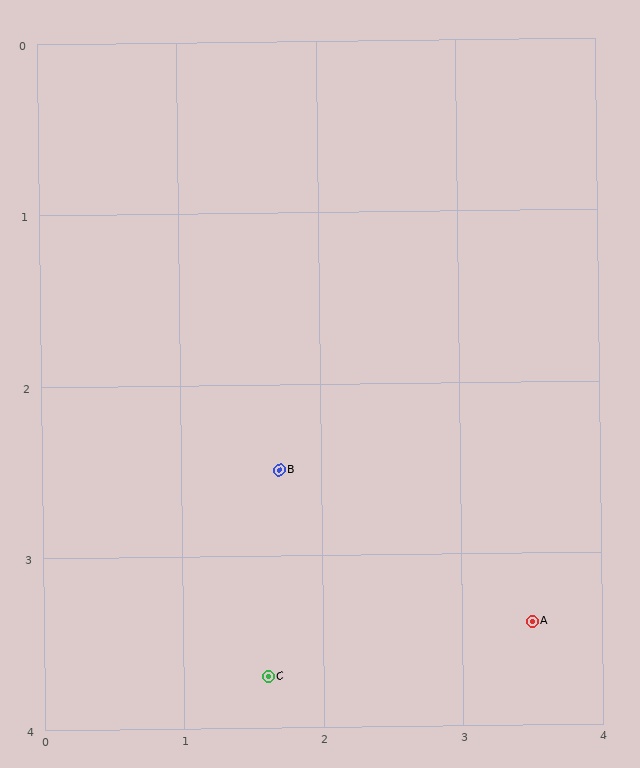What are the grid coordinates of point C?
Point C is at approximately (1.6, 3.7).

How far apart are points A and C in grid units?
Points A and C are about 1.9 grid units apart.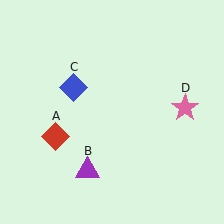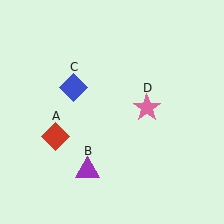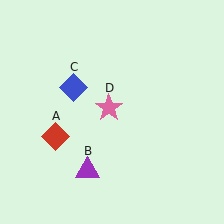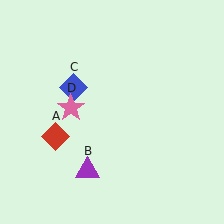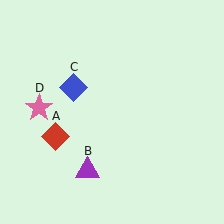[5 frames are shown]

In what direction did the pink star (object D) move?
The pink star (object D) moved left.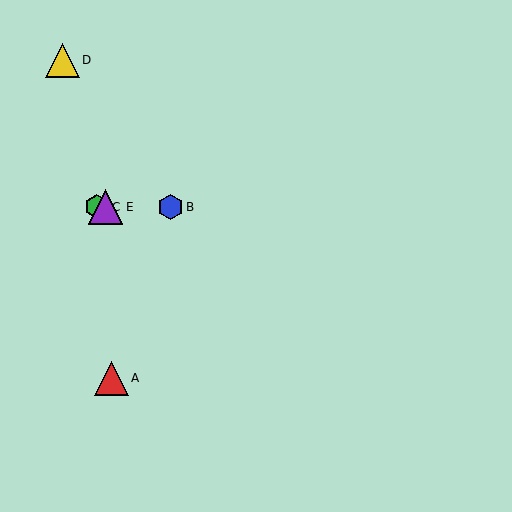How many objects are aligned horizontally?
3 objects (B, C, E) are aligned horizontally.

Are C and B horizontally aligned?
Yes, both are at y≈207.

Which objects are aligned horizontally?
Objects B, C, E are aligned horizontally.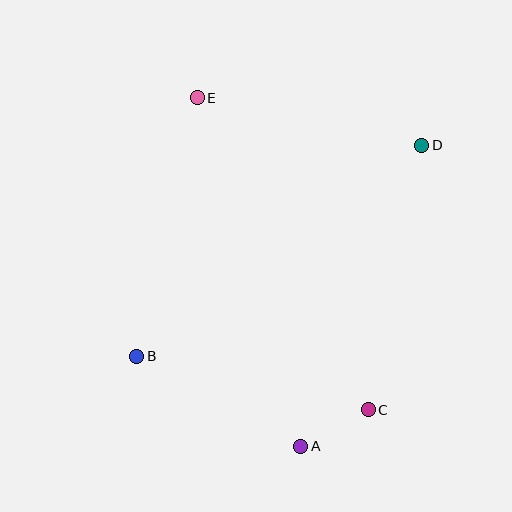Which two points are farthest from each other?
Points A and E are farthest from each other.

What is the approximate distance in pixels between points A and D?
The distance between A and D is approximately 324 pixels.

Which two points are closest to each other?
Points A and C are closest to each other.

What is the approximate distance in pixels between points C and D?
The distance between C and D is approximately 270 pixels.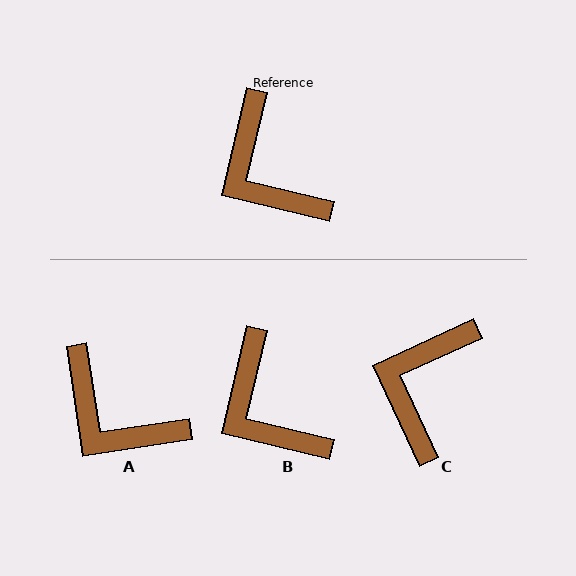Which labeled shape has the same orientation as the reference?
B.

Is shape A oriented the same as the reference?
No, it is off by about 22 degrees.